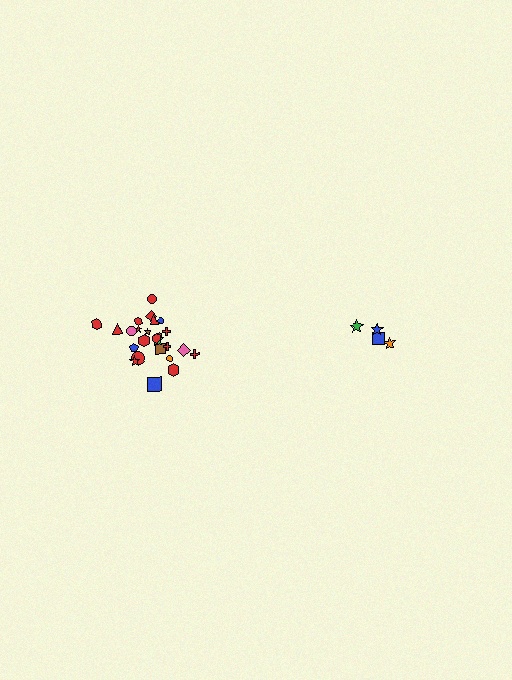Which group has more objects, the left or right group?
The left group.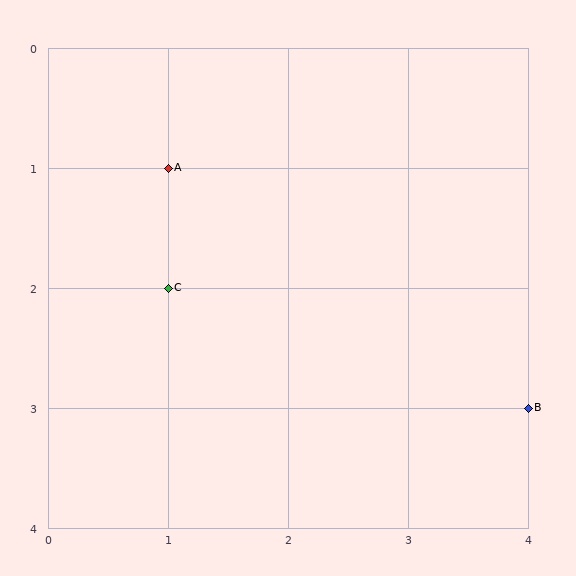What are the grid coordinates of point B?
Point B is at grid coordinates (4, 3).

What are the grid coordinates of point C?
Point C is at grid coordinates (1, 2).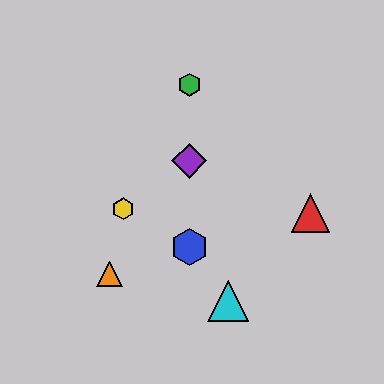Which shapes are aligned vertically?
The blue hexagon, the green hexagon, the purple diamond are aligned vertically.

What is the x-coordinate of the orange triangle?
The orange triangle is at x≈109.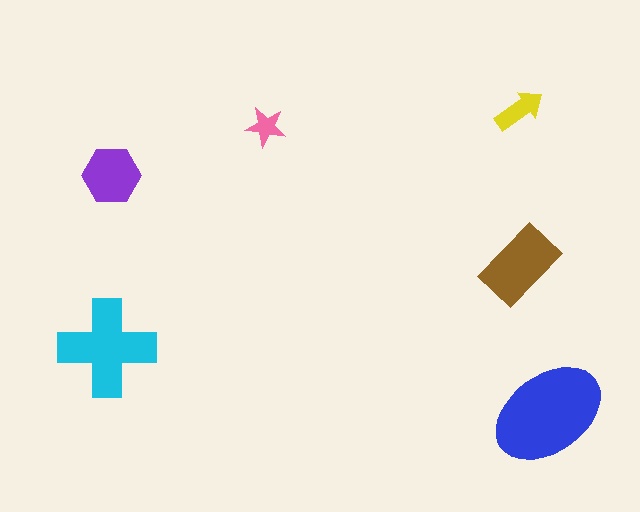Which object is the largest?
The blue ellipse.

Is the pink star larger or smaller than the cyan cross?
Smaller.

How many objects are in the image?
There are 6 objects in the image.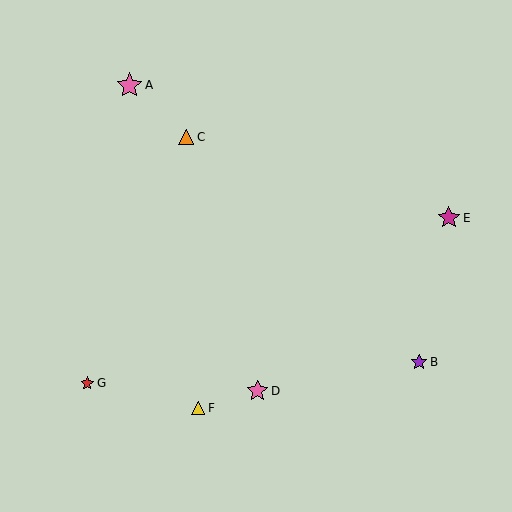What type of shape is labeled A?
Shape A is a pink star.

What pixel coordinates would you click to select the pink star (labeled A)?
Click at (129, 85) to select the pink star A.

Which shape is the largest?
The pink star (labeled A) is the largest.